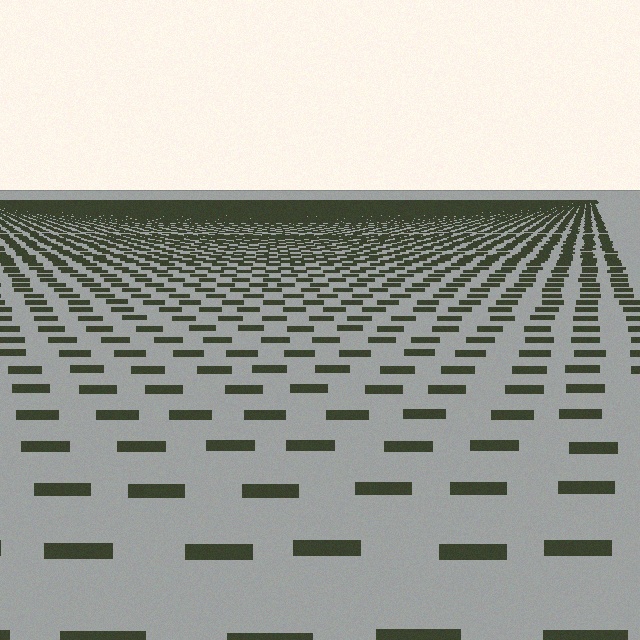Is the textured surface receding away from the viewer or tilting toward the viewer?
The surface is receding away from the viewer. Texture elements get smaller and denser toward the top.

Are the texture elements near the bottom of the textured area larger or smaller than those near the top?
Larger. Near the bottom, elements are closer to the viewer and appear at a bigger on-screen size.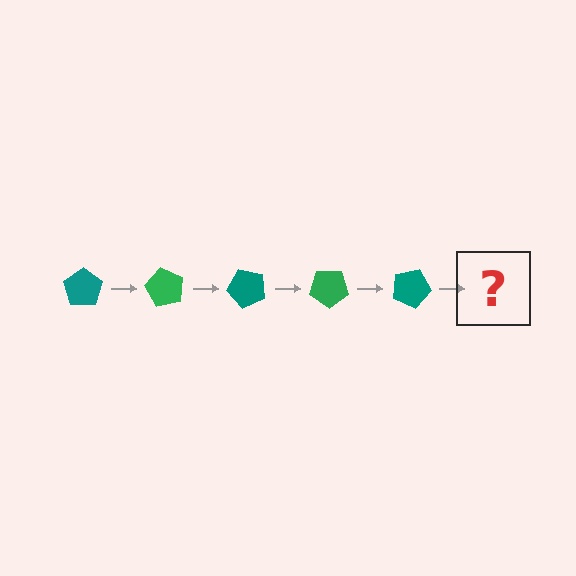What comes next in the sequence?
The next element should be a green pentagon, rotated 300 degrees from the start.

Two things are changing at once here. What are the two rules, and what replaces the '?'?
The two rules are that it rotates 60 degrees each step and the color cycles through teal and green. The '?' should be a green pentagon, rotated 300 degrees from the start.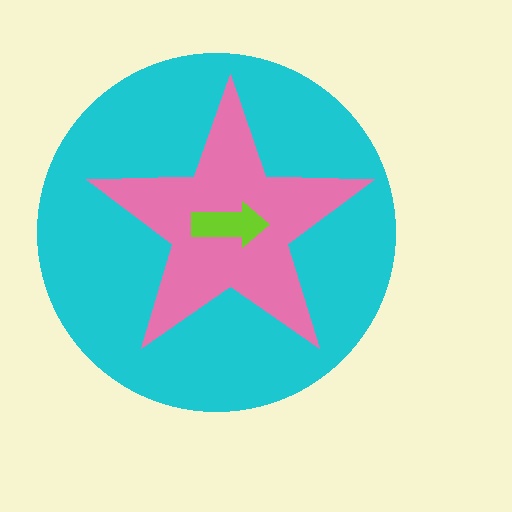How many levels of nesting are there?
3.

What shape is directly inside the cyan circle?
The pink star.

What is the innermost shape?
The lime arrow.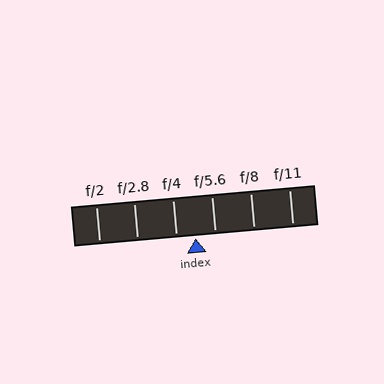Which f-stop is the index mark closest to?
The index mark is closest to f/4.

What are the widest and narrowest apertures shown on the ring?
The widest aperture shown is f/2 and the narrowest is f/11.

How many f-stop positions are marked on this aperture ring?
There are 6 f-stop positions marked.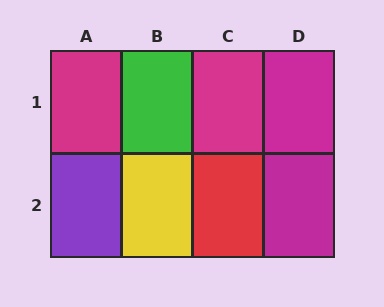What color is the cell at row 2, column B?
Yellow.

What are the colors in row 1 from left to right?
Magenta, green, magenta, magenta.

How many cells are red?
1 cell is red.